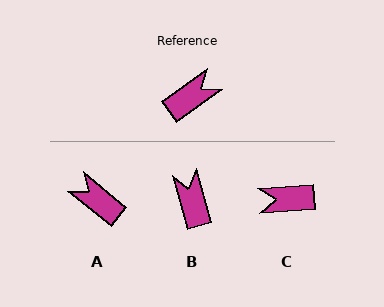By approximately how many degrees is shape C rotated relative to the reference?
Approximately 147 degrees counter-clockwise.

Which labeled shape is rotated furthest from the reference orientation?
C, about 147 degrees away.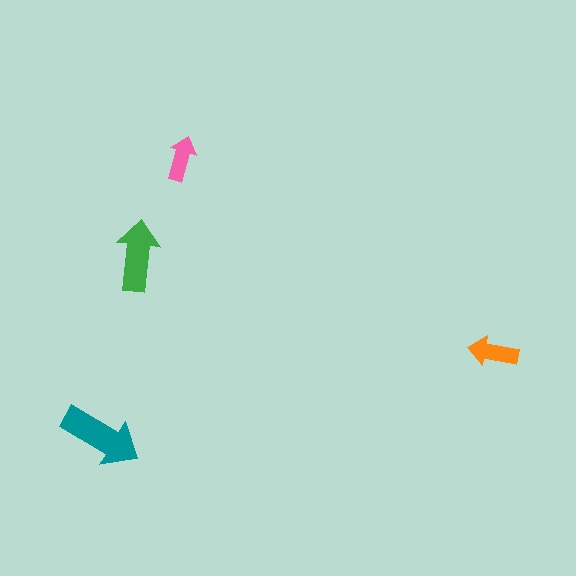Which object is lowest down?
The teal arrow is bottommost.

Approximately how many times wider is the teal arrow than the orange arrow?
About 1.5 times wider.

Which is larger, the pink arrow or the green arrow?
The green one.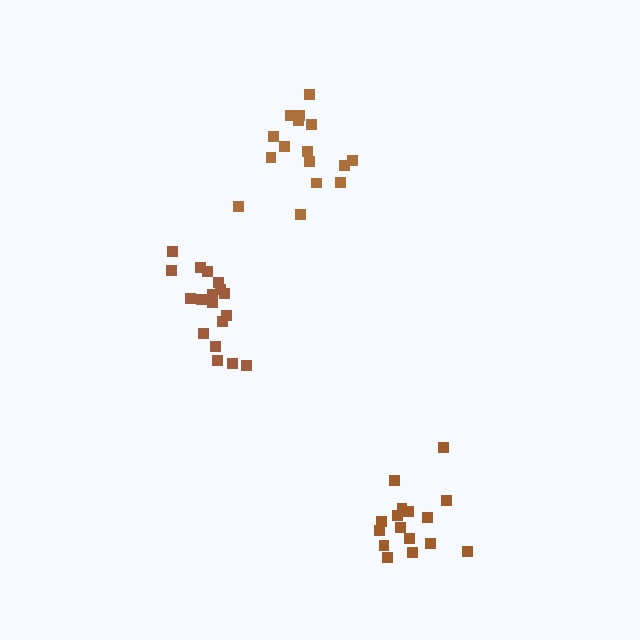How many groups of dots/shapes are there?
There are 3 groups.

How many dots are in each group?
Group 1: 18 dots, Group 2: 16 dots, Group 3: 16 dots (50 total).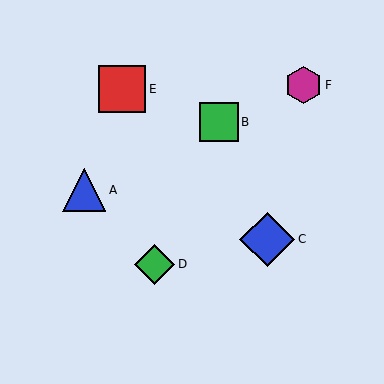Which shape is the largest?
The blue diamond (labeled C) is the largest.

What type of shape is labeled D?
Shape D is a green diamond.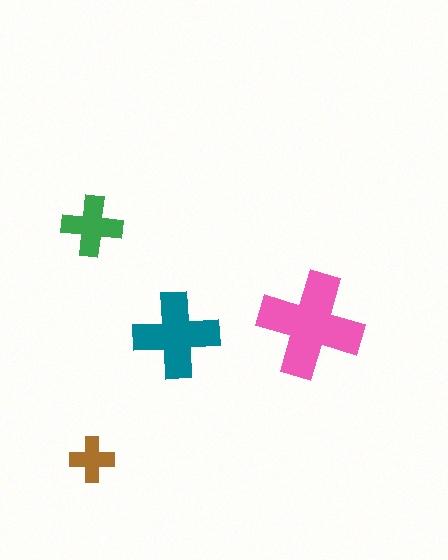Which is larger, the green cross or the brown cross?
The green one.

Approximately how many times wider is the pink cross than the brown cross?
About 2.5 times wider.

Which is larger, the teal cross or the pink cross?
The pink one.